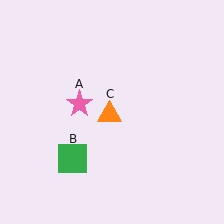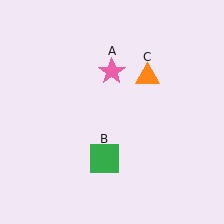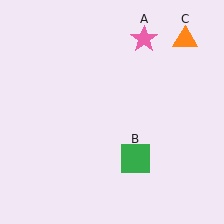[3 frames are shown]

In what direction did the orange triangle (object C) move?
The orange triangle (object C) moved up and to the right.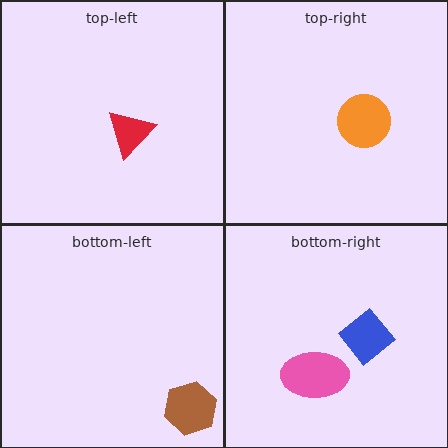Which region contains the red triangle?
The top-left region.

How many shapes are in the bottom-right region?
2.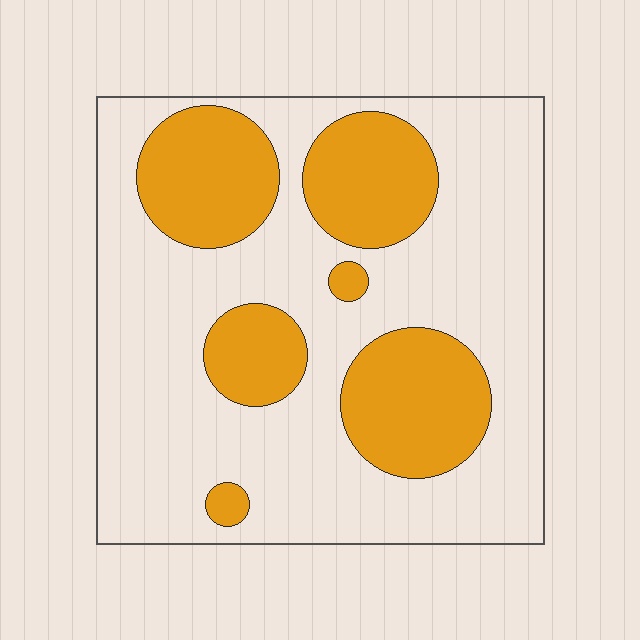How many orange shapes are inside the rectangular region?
6.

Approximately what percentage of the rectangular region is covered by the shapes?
Approximately 30%.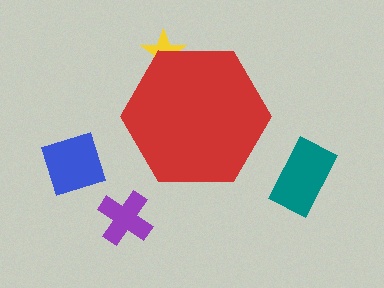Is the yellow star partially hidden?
Yes, the yellow star is partially hidden behind the red hexagon.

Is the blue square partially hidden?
No, the blue square is fully visible.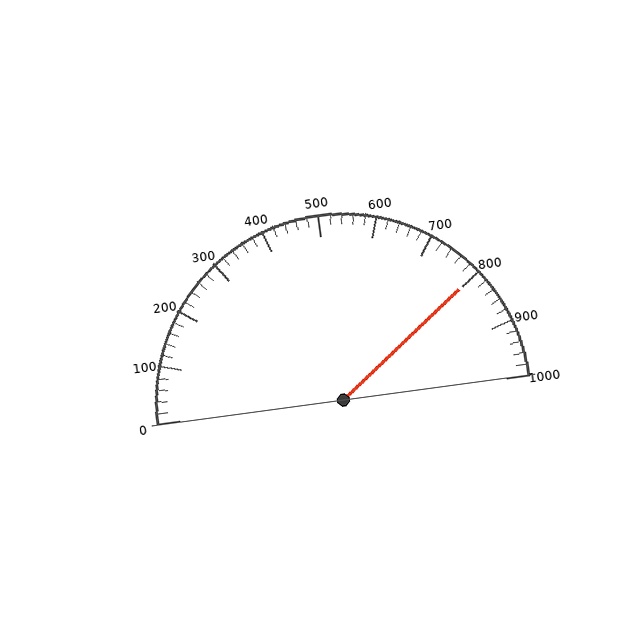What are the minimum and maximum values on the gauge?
The gauge ranges from 0 to 1000.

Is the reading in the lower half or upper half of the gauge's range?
The reading is in the upper half of the range (0 to 1000).